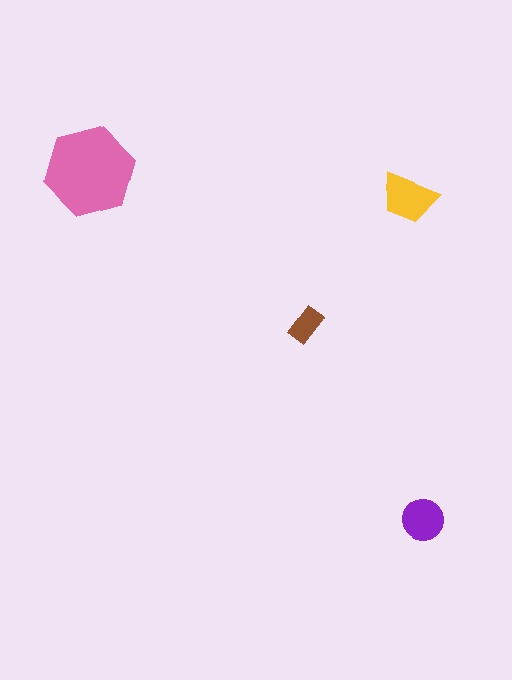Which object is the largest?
The pink hexagon.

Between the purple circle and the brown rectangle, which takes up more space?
The purple circle.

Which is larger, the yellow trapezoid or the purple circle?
The yellow trapezoid.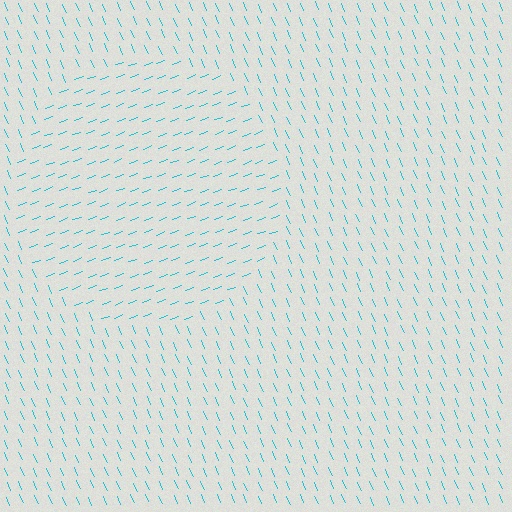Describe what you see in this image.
The image is filled with small cyan line segments. A circle region in the image has lines oriented differently from the surrounding lines, creating a visible texture boundary.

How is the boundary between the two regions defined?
The boundary is defined purely by a change in line orientation (approximately 87 degrees difference). All lines are the same color and thickness.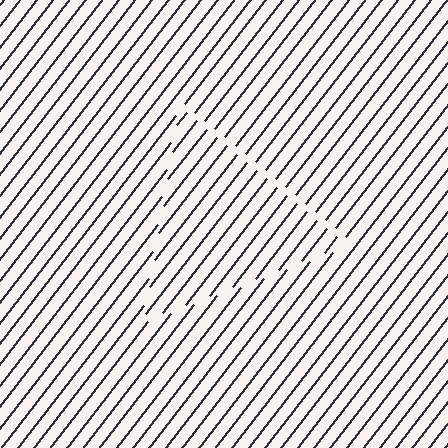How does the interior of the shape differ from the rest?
The interior of the shape contains the same grating, shifted by half a period — the contour is defined by the phase discontinuity where line-ends from the inner and outer gratings abut.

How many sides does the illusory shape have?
3 sides — the line-ends trace a triangle.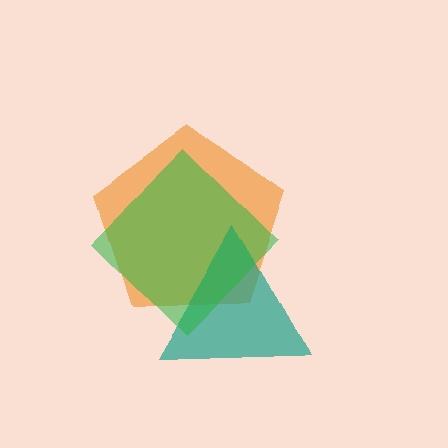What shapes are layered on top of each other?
The layered shapes are: an orange pentagon, a teal triangle, a green diamond.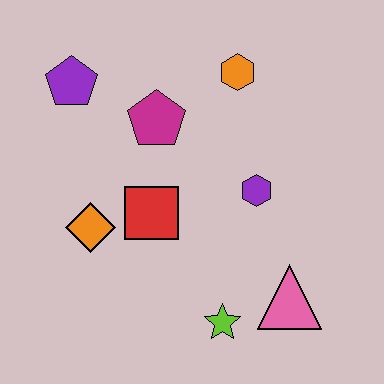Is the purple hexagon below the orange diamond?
No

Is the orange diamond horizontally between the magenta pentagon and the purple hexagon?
No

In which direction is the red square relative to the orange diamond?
The red square is to the right of the orange diamond.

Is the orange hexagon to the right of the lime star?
Yes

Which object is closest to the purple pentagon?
The magenta pentagon is closest to the purple pentagon.